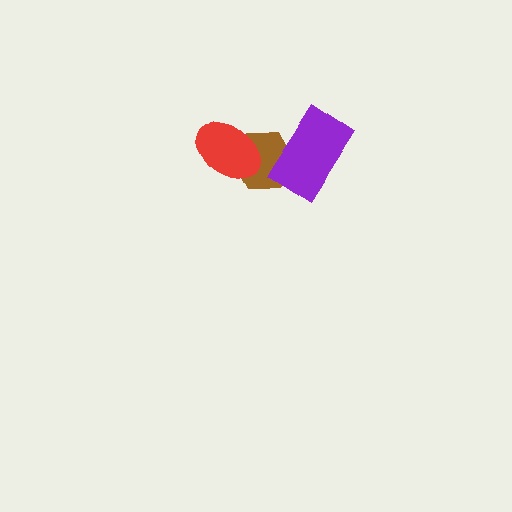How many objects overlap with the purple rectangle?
1 object overlaps with the purple rectangle.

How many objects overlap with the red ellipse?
1 object overlaps with the red ellipse.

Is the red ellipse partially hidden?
No, no other shape covers it.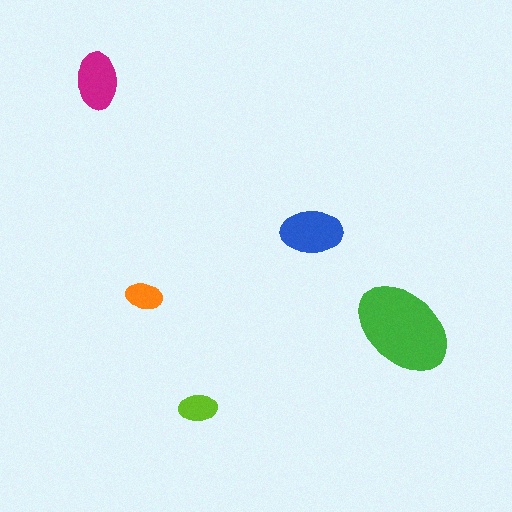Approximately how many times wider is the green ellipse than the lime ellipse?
About 2.5 times wider.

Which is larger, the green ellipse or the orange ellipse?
The green one.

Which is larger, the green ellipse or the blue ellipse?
The green one.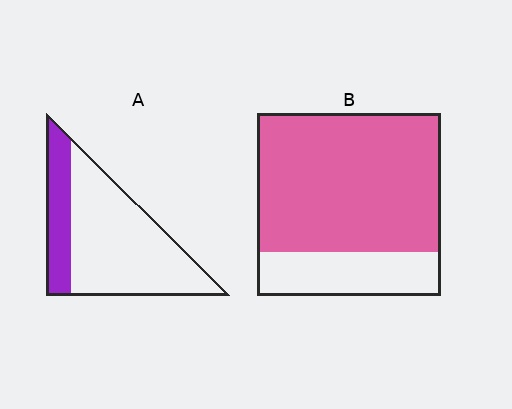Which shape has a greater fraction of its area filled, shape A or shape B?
Shape B.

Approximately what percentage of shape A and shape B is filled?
A is approximately 25% and B is approximately 75%.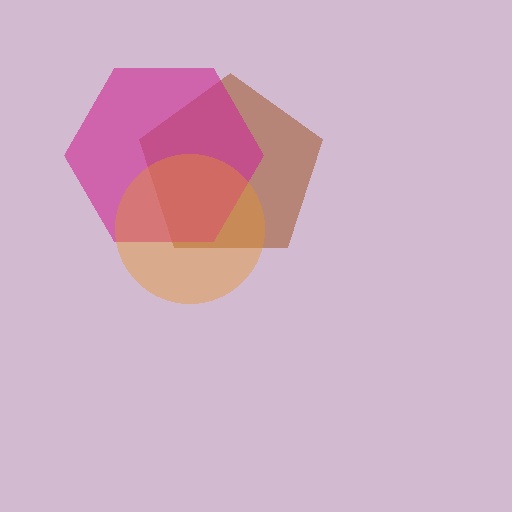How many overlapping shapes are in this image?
There are 3 overlapping shapes in the image.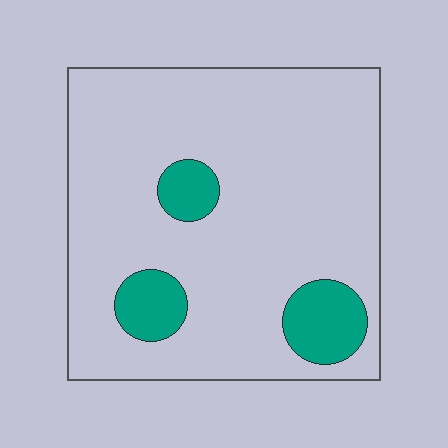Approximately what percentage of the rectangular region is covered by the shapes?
Approximately 15%.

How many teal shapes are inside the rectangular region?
3.